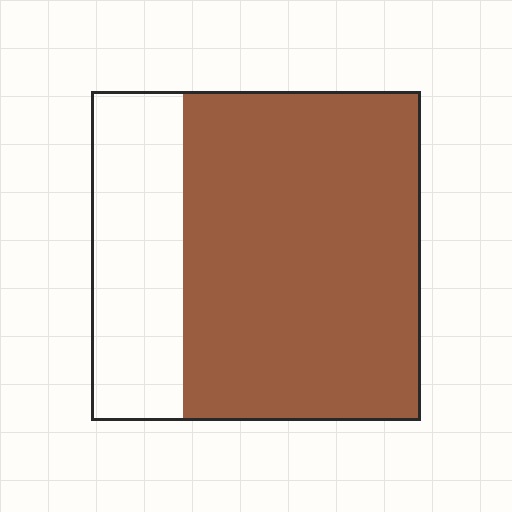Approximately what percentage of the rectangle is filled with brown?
Approximately 70%.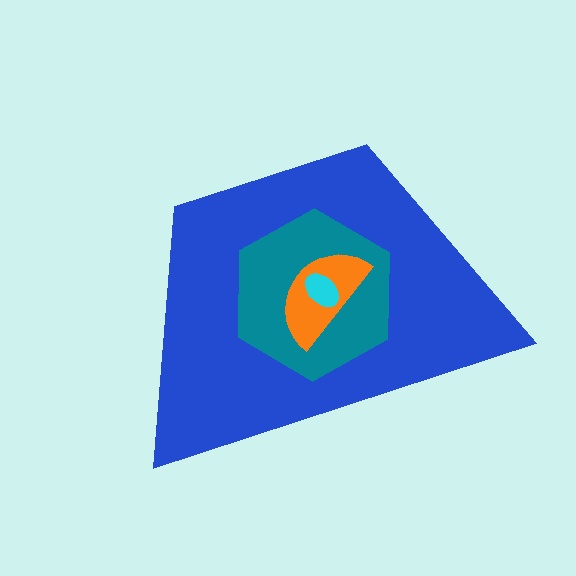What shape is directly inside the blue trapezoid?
The teal hexagon.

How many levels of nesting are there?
4.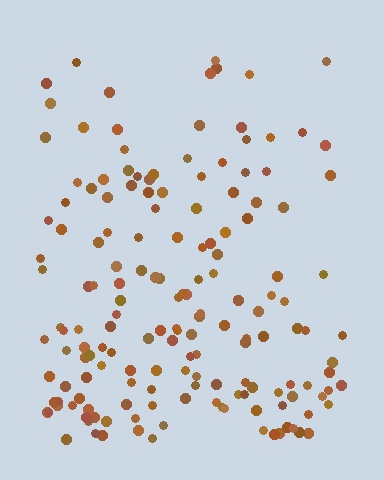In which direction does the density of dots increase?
From top to bottom, with the bottom side densest.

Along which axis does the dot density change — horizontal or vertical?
Vertical.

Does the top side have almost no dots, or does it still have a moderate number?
Still a moderate number, just noticeably fewer than the bottom.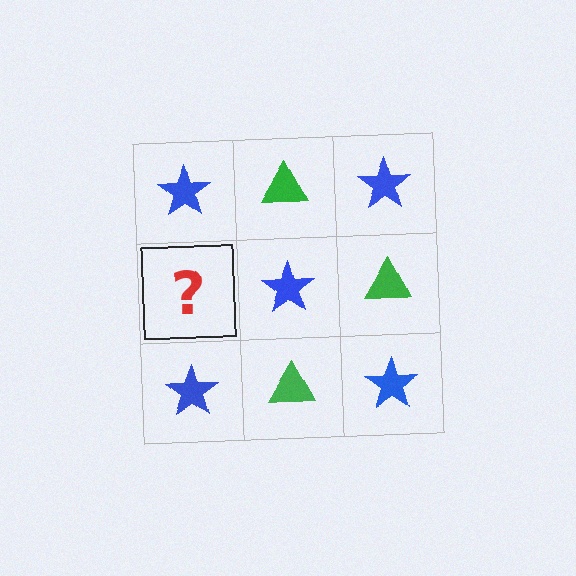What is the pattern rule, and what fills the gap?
The rule is that it alternates blue star and green triangle in a checkerboard pattern. The gap should be filled with a green triangle.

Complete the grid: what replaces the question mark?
The question mark should be replaced with a green triangle.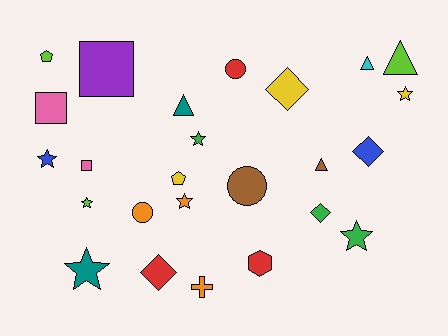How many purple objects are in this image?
There is 1 purple object.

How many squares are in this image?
There are 3 squares.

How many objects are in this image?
There are 25 objects.